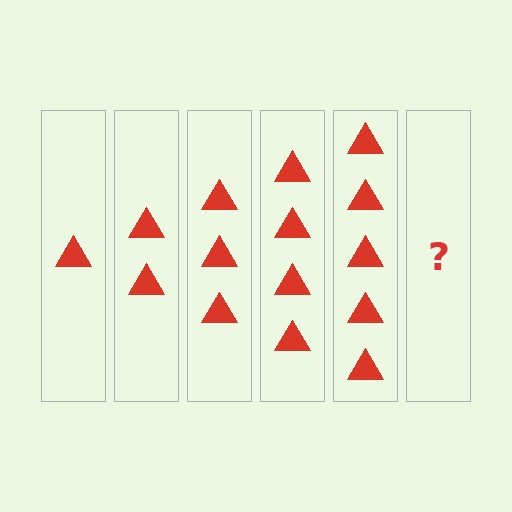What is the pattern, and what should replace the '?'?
The pattern is that each step adds one more triangle. The '?' should be 6 triangles.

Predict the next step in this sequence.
The next step is 6 triangles.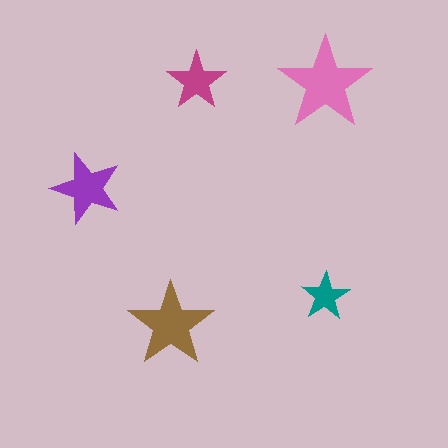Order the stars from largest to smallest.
the pink one, the brown one, the purple one, the magenta one, the teal one.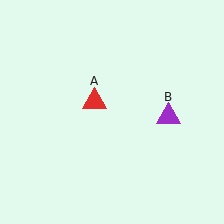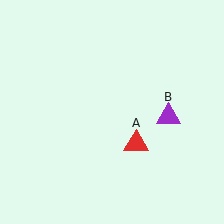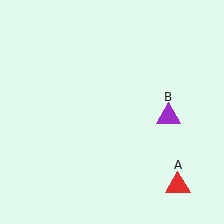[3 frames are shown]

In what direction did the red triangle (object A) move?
The red triangle (object A) moved down and to the right.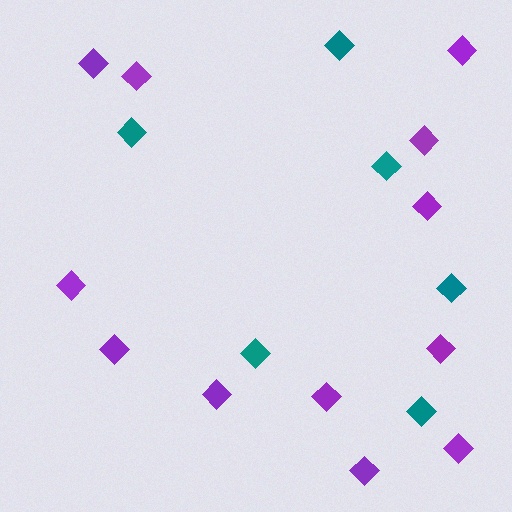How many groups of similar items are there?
There are 2 groups: one group of purple diamonds (12) and one group of teal diamonds (6).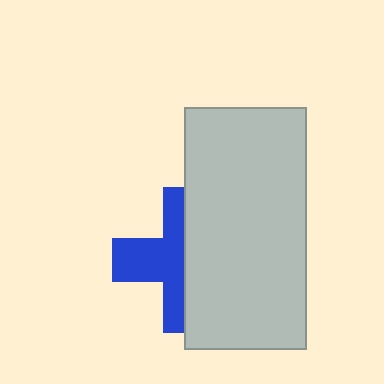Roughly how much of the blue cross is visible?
About half of it is visible (roughly 48%).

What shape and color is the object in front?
The object in front is a light gray rectangle.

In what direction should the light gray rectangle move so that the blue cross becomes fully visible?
The light gray rectangle should move right. That is the shortest direction to clear the overlap and leave the blue cross fully visible.